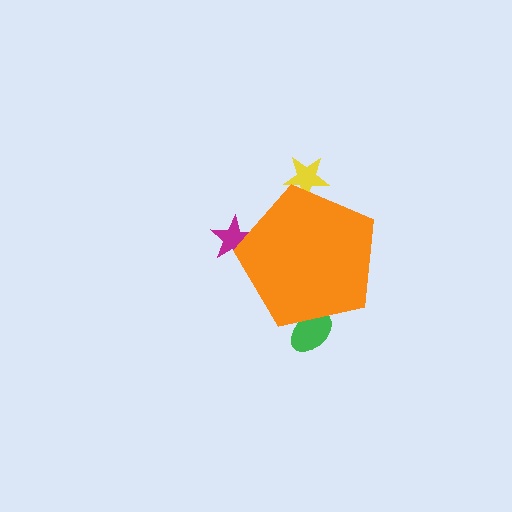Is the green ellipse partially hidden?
Yes, the green ellipse is partially hidden behind the orange pentagon.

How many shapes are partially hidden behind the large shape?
3 shapes are partially hidden.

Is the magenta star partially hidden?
Yes, the magenta star is partially hidden behind the orange pentagon.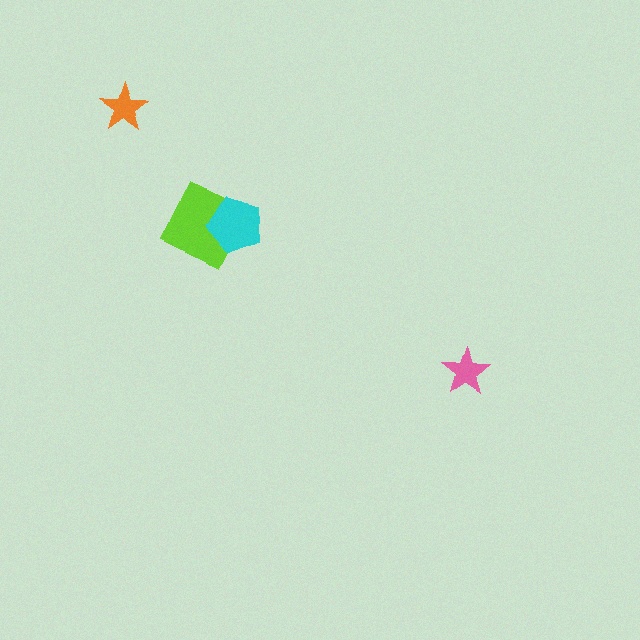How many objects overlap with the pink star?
0 objects overlap with the pink star.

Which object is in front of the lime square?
The cyan pentagon is in front of the lime square.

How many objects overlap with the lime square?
1 object overlaps with the lime square.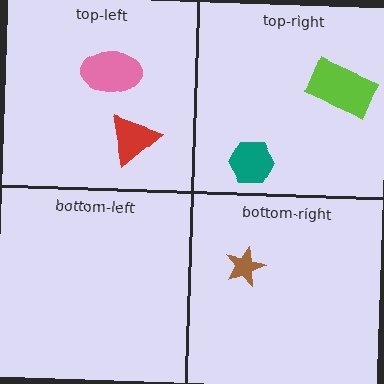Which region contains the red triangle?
The top-left region.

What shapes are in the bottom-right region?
The brown star.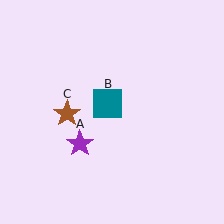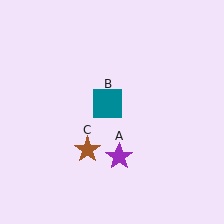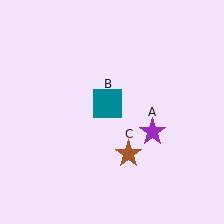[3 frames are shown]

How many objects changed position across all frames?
2 objects changed position: purple star (object A), brown star (object C).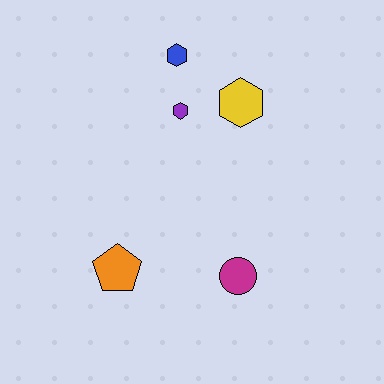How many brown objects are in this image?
There are no brown objects.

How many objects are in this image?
There are 5 objects.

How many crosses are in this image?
There are no crosses.